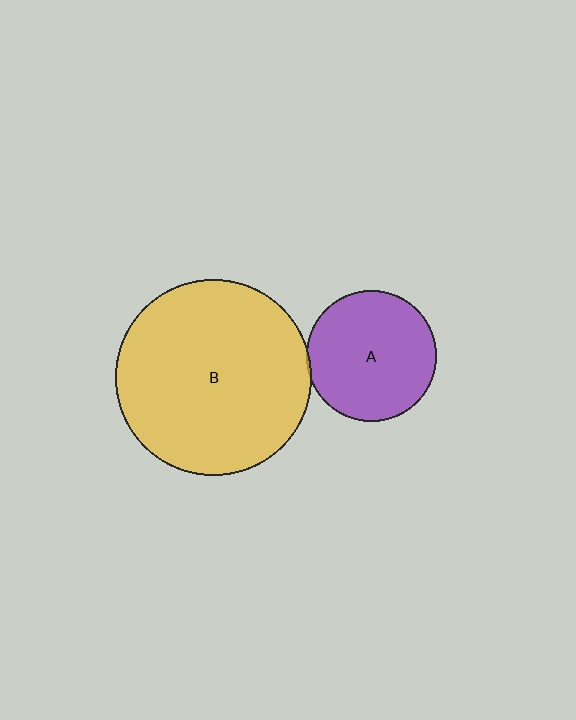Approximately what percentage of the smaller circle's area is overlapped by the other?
Approximately 5%.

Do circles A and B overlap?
Yes.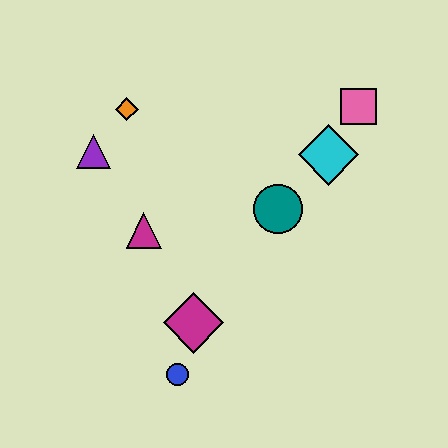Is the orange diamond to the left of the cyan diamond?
Yes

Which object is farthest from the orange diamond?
The blue circle is farthest from the orange diamond.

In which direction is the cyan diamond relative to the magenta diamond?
The cyan diamond is above the magenta diamond.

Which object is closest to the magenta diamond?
The blue circle is closest to the magenta diamond.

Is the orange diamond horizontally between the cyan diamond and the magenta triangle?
No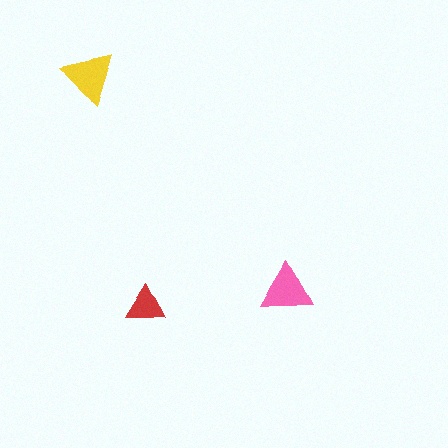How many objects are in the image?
There are 3 objects in the image.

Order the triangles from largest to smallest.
the yellow one, the pink one, the red one.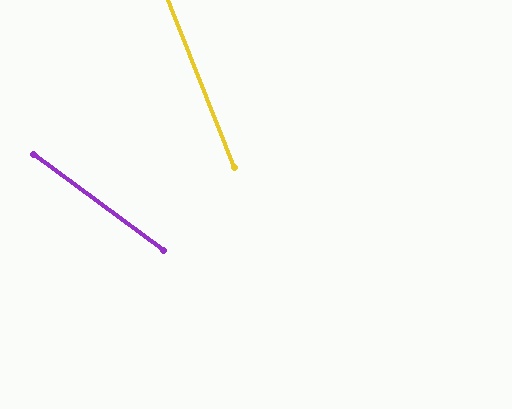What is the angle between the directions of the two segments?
Approximately 32 degrees.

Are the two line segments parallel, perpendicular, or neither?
Neither parallel nor perpendicular — they differ by about 32°.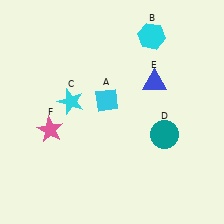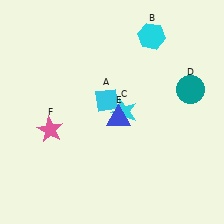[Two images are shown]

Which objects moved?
The objects that moved are: the cyan star (C), the teal circle (D), the blue triangle (E).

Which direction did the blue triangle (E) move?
The blue triangle (E) moved down.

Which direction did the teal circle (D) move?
The teal circle (D) moved up.